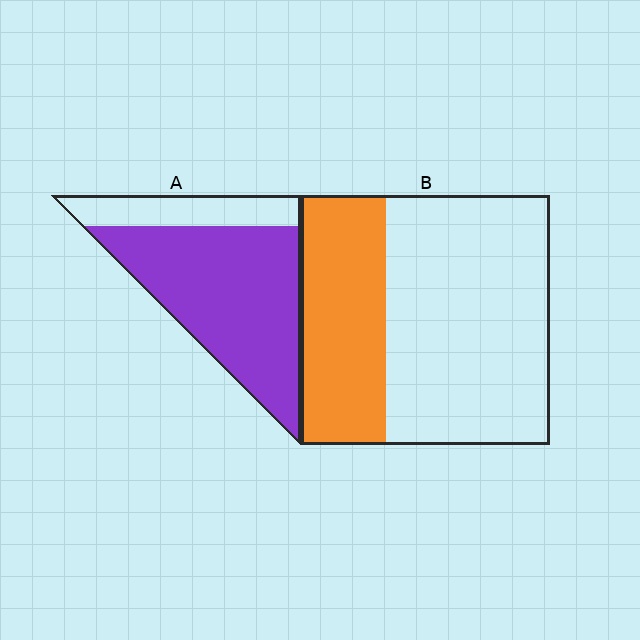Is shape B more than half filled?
No.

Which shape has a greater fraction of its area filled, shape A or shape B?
Shape A.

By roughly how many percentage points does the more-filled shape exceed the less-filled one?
By roughly 45 percentage points (A over B).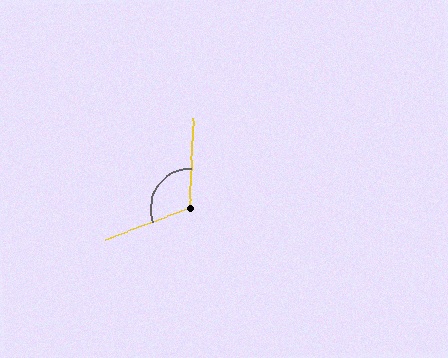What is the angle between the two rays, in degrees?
Approximately 113 degrees.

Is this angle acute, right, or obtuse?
It is obtuse.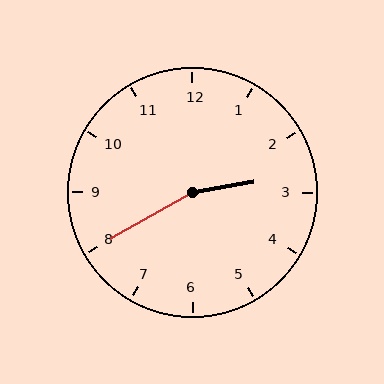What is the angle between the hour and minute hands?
Approximately 160 degrees.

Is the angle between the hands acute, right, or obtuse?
It is obtuse.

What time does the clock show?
2:40.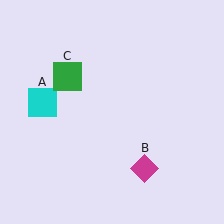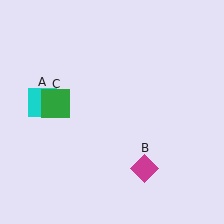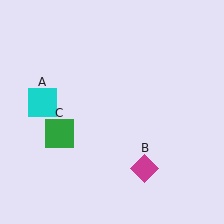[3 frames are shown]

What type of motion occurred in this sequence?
The green square (object C) rotated counterclockwise around the center of the scene.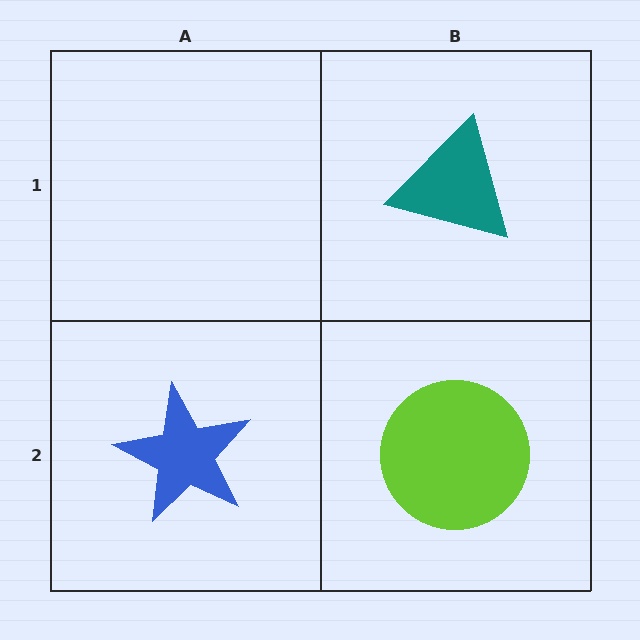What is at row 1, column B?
A teal triangle.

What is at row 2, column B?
A lime circle.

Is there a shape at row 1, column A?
No, that cell is empty.